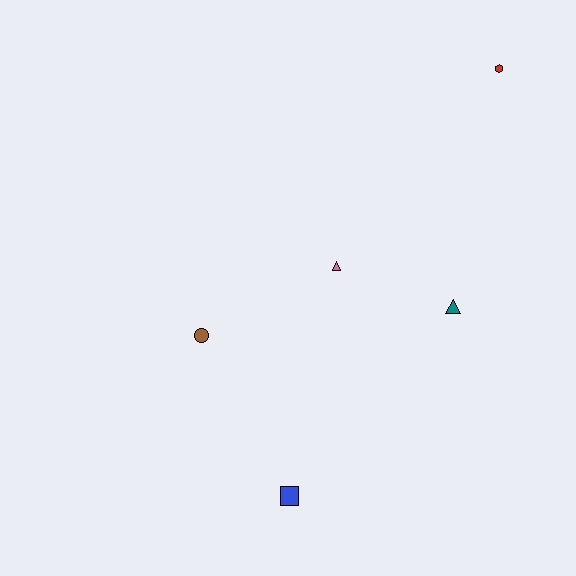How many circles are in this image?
There is 1 circle.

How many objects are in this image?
There are 5 objects.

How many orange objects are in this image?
There are no orange objects.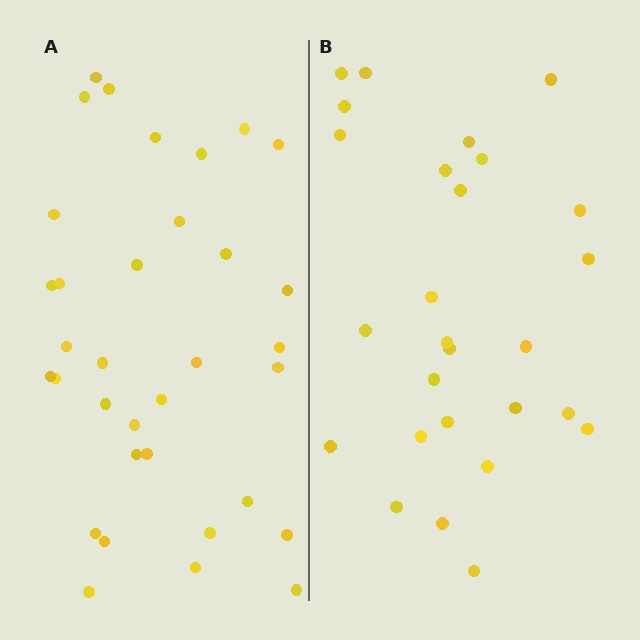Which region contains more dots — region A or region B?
Region A (the left region) has more dots.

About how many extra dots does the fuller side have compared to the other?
Region A has roughly 8 or so more dots than region B.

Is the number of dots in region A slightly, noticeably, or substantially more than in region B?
Region A has noticeably more, but not dramatically so. The ratio is roughly 1.3 to 1.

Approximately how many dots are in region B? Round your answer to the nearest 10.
About 30 dots. (The exact count is 27, which rounds to 30.)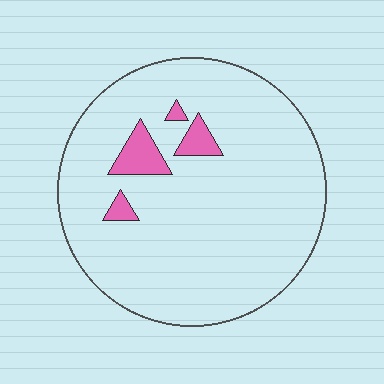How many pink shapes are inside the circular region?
4.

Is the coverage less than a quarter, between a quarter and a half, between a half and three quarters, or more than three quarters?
Less than a quarter.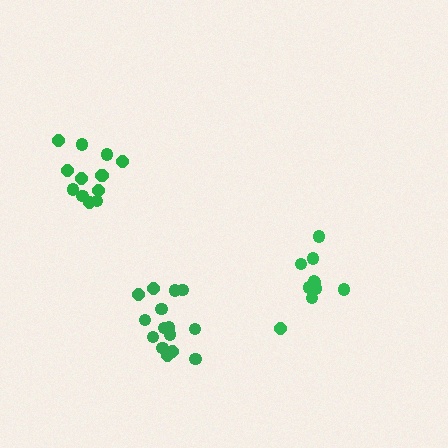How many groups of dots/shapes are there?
There are 3 groups.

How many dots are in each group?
Group 1: 15 dots, Group 2: 13 dots, Group 3: 10 dots (38 total).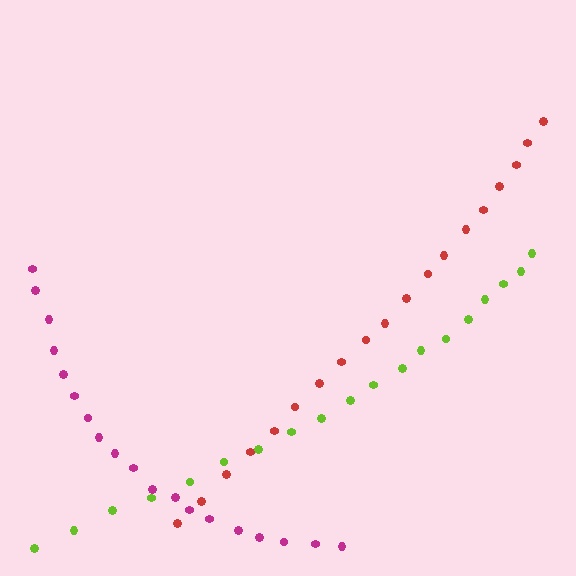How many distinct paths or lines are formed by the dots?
There are 3 distinct paths.